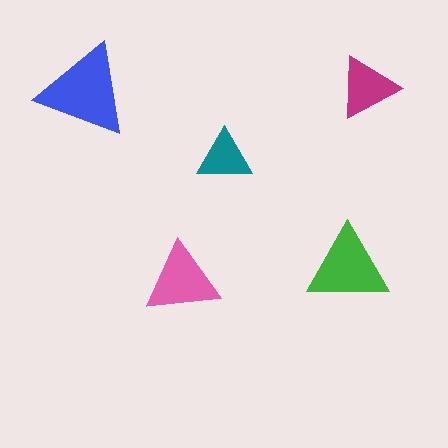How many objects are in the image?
There are 5 objects in the image.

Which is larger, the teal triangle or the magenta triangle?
The magenta one.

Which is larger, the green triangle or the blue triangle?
The blue one.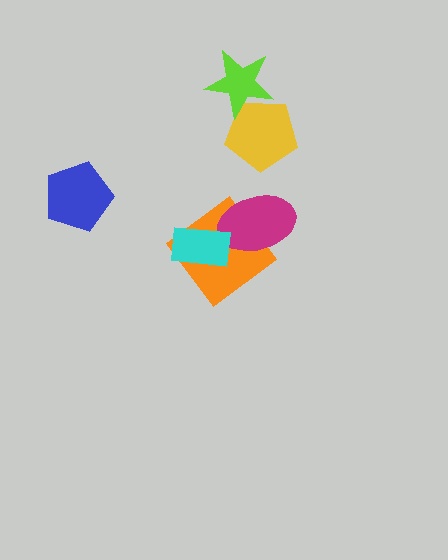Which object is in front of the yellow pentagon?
The lime star is in front of the yellow pentagon.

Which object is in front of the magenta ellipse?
The cyan rectangle is in front of the magenta ellipse.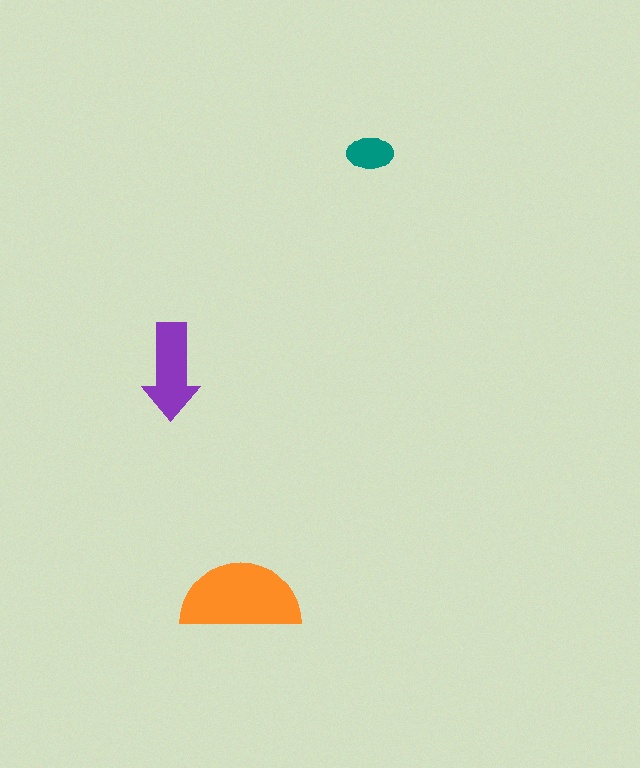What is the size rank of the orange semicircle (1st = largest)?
1st.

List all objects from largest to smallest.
The orange semicircle, the purple arrow, the teal ellipse.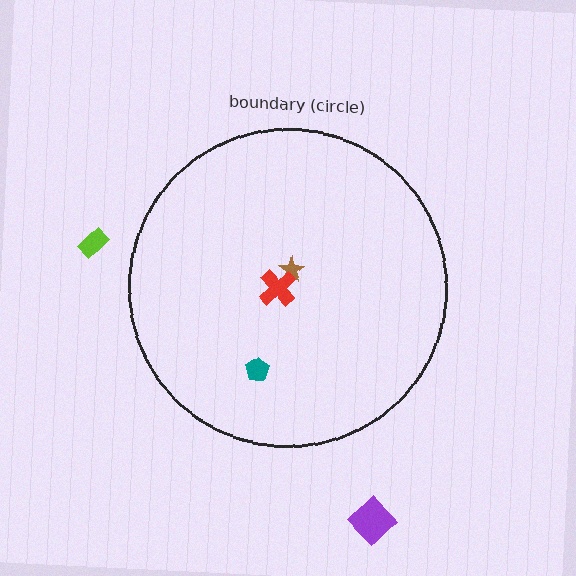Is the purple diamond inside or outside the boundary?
Outside.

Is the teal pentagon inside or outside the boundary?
Inside.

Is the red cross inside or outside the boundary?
Inside.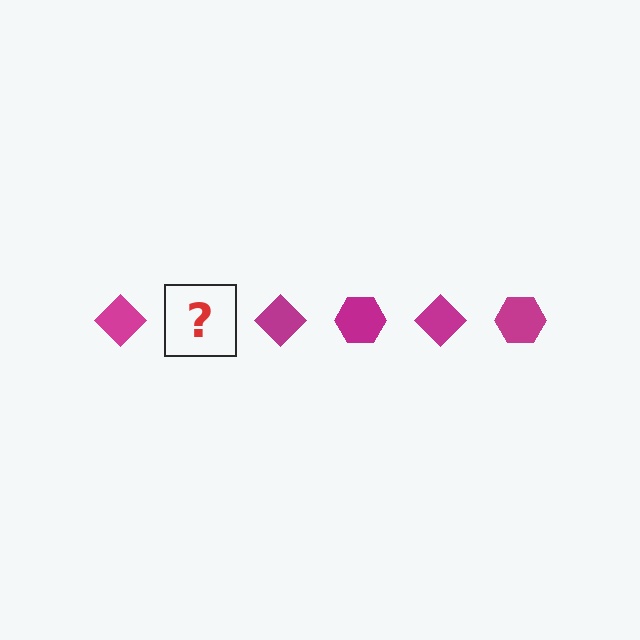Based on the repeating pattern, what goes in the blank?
The blank should be a magenta hexagon.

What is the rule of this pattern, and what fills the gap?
The rule is that the pattern cycles through diamond, hexagon shapes in magenta. The gap should be filled with a magenta hexagon.